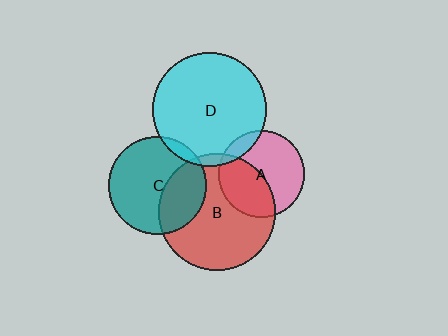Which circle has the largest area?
Circle B (red).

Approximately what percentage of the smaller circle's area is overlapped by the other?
Approximately 10%.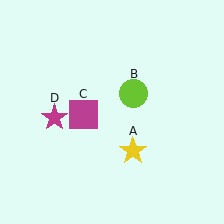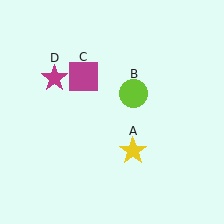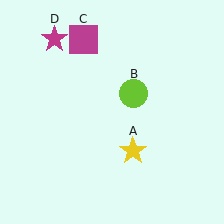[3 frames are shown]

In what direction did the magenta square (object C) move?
The magenta square (object C) moved up.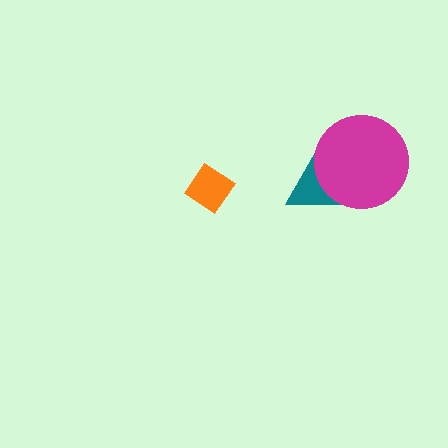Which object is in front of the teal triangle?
The magenta circle is in front of the teal triangle.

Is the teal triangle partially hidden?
Yes, it is partially covered by another shape.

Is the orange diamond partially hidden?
No, no other shape covers it.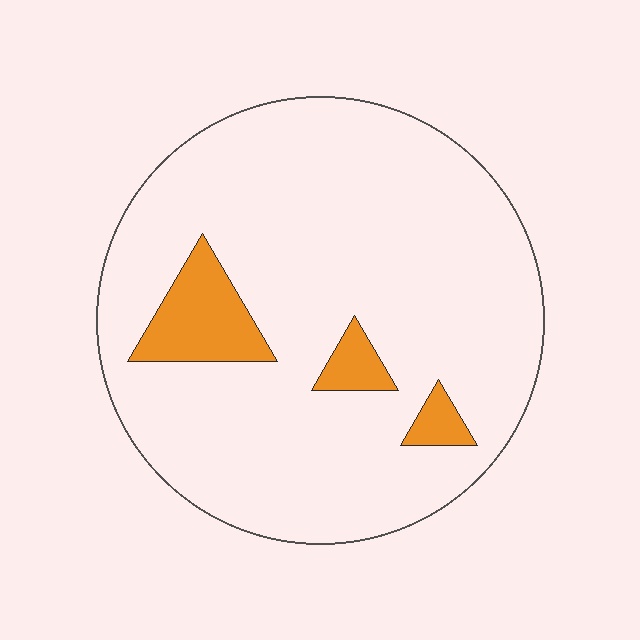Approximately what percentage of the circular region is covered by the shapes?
Approximately 10%.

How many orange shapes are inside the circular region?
3.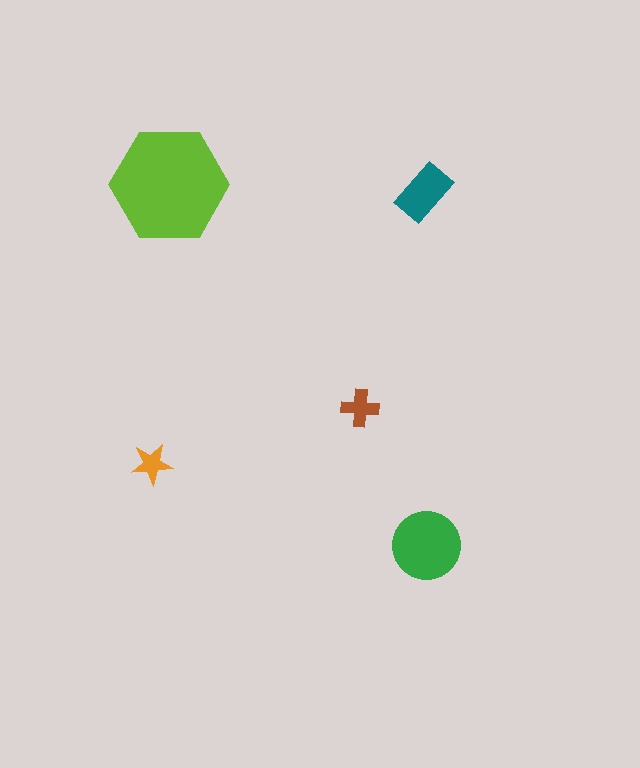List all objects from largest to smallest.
The lime hexagon, the green circle, the teal rectangle, the brown cross, the orange star.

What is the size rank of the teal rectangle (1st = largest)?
3rd.